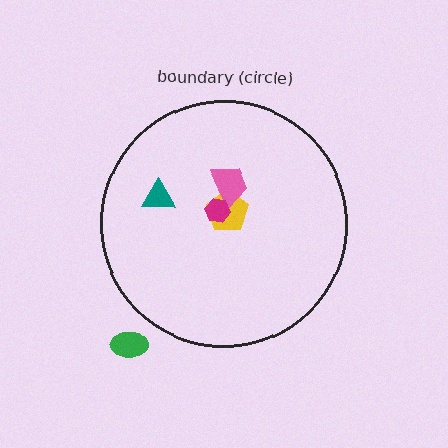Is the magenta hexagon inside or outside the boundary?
Inside.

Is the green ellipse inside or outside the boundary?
Outside.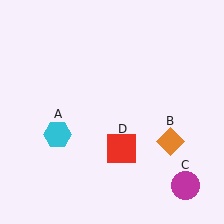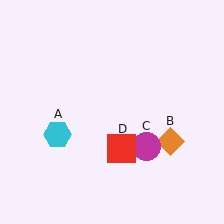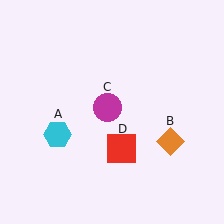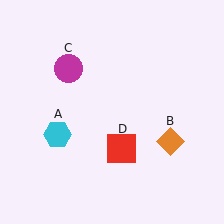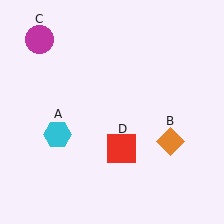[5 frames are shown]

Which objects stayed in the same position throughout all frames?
Cyan hexagon (object A) and orange diamond (object B) and red square (object D) remained stationary.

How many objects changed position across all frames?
1 object changed position: magenta circle (object C).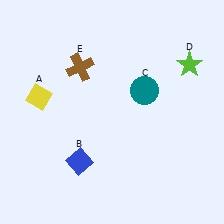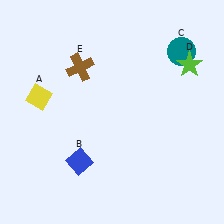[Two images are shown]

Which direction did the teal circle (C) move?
The teal circle (C) moved up.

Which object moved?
The teal circle (C) moved up.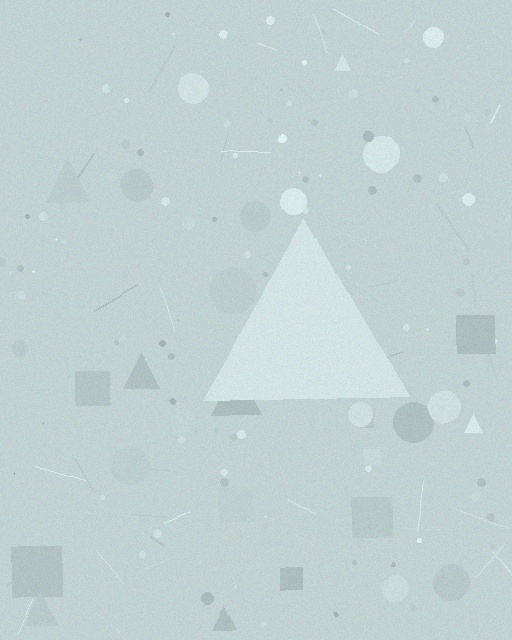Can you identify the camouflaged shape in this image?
The camouflaged shape is a triangle.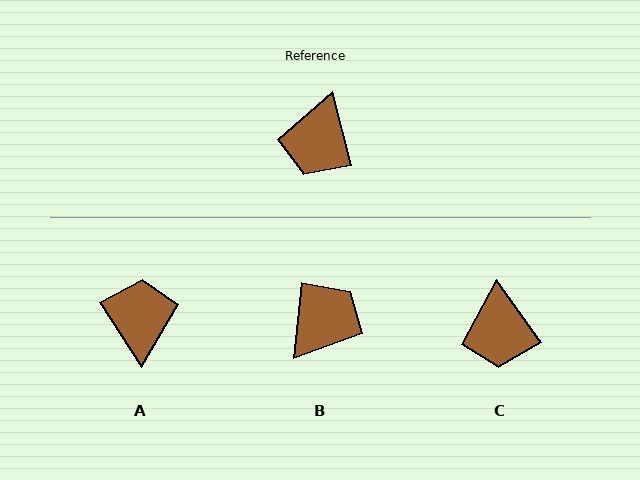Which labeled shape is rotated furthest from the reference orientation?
A, about 162 degrees away.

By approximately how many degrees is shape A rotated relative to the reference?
Approximately 162 degrees clockwise.